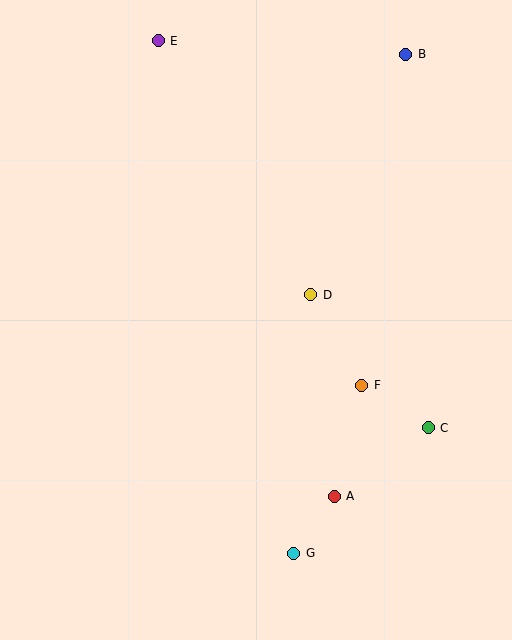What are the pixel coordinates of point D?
Point D is at (311, 295).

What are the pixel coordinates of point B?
Point B is at (406, 54).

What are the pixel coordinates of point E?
Point E is at (158, 41).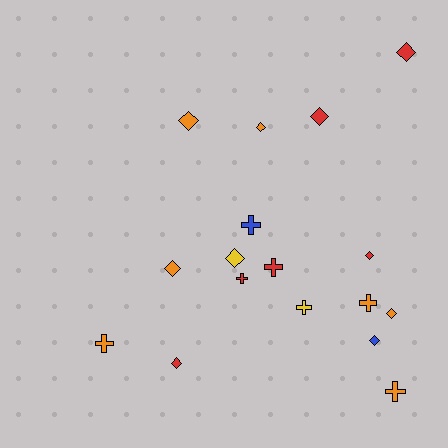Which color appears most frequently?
Orange, with 7 objects.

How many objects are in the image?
There are 17 objects.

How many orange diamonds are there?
There are 4 orange diamonds.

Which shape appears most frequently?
Diamond, with 10 objects.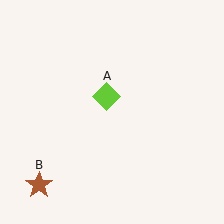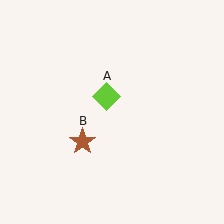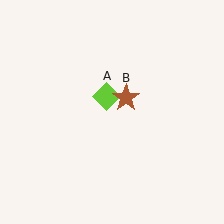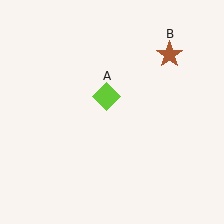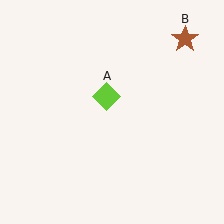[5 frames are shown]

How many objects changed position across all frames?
1 object changed position: brown star (object B).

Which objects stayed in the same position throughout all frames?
Lime diamond (object A) remained stationary.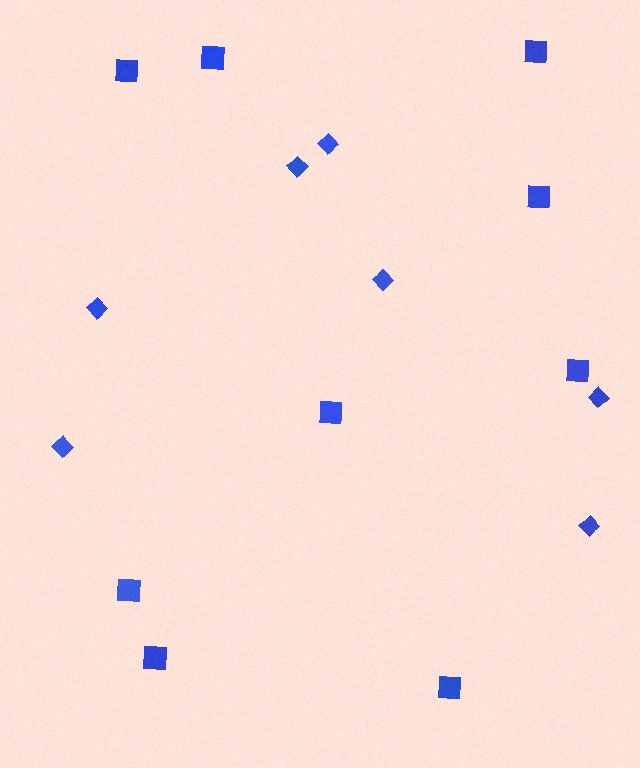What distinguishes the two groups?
There are 2 groups: one group of diamonds (7) and one group of squares (9).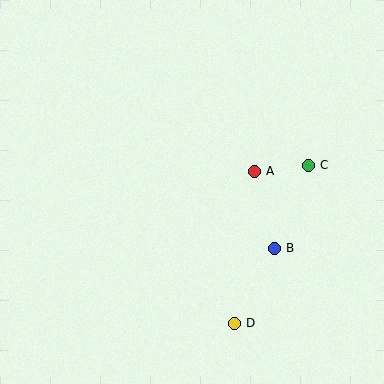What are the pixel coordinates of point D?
Point D is at (234, 323).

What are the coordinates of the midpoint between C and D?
The midpoint between C and D is at (271, 244).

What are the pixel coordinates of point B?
Point B is at (274, 248).